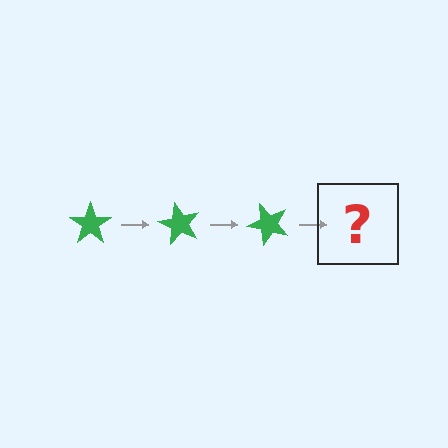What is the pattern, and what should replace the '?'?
The pattern is that the star rotates 60 degrees each step. The '?' should be a green star rotated 180 degrees.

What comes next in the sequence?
The next element should be a green star rotated 180 degrees.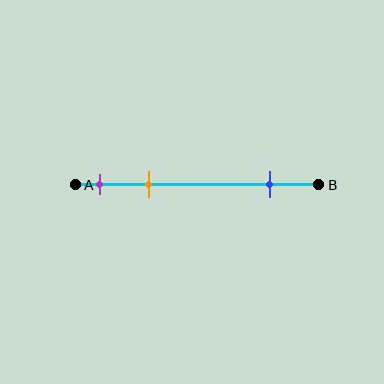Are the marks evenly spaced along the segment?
No, the marks are not evenly spaced.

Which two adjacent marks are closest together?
The purple and orange marks are the closest adjacent pair.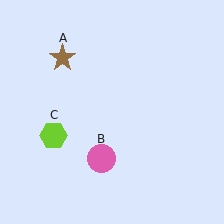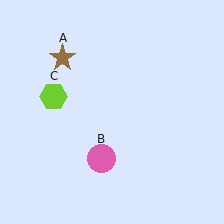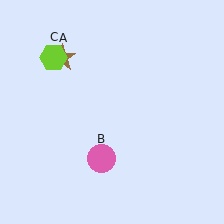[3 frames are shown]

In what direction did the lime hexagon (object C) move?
The lime hexagon (object C) moved up.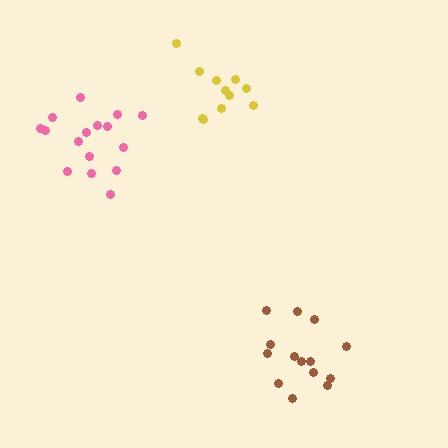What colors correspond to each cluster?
The clusters are colored: pink, yellow, brown.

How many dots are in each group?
Group 1: 16 dots, Group 2: 11 dots, Group 3: 14 dots (41 total).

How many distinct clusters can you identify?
There are 3 distinct clusters.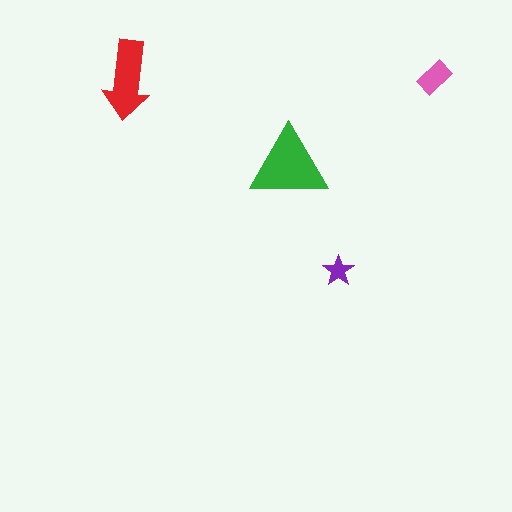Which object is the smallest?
The purple star.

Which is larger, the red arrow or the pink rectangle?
The red arrow.